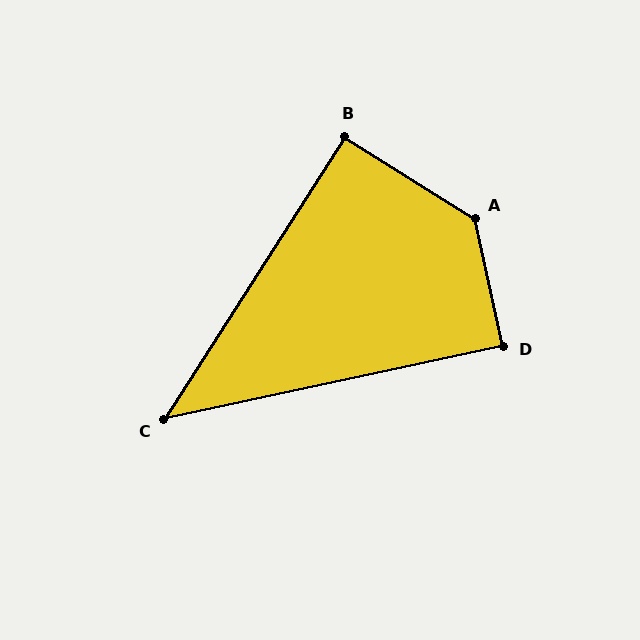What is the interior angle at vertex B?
Approximately 90 degrees (approximately right).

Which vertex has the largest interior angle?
A, at approximately 135 degrees.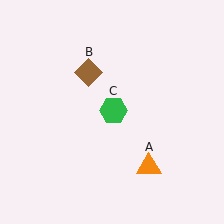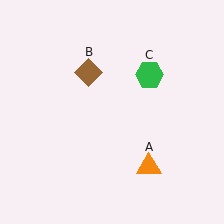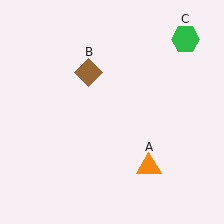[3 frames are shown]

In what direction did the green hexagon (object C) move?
The green hexagon (object C) moved up and to the right.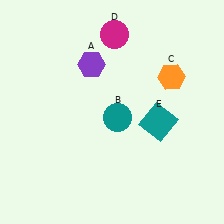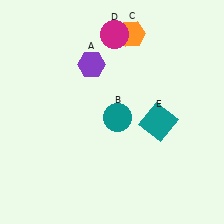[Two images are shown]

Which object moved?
The orange hexagon (C) moved up.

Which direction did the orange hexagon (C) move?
The orange hexagon (C) moved up.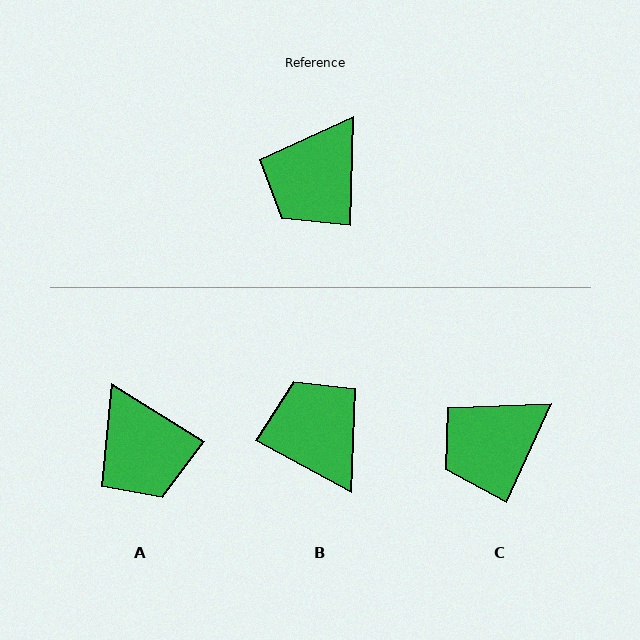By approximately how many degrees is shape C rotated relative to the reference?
Approximately 22 degrees clockwise.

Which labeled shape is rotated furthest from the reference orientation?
B, about 117 degrees away.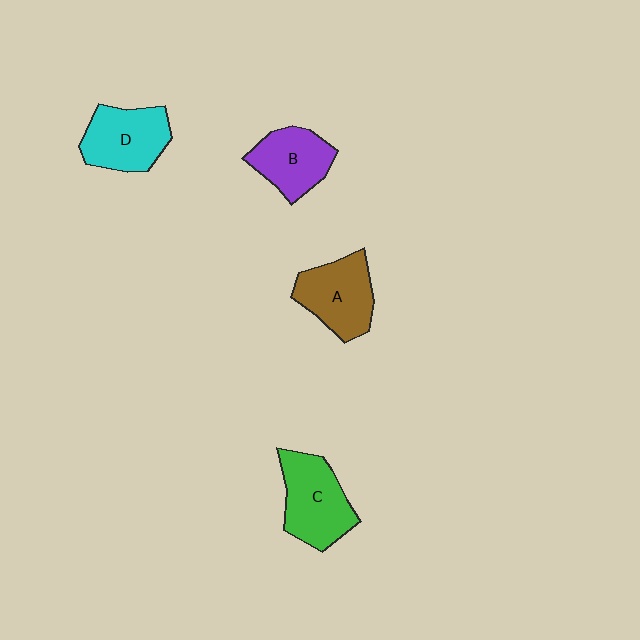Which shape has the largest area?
Shape C (green).